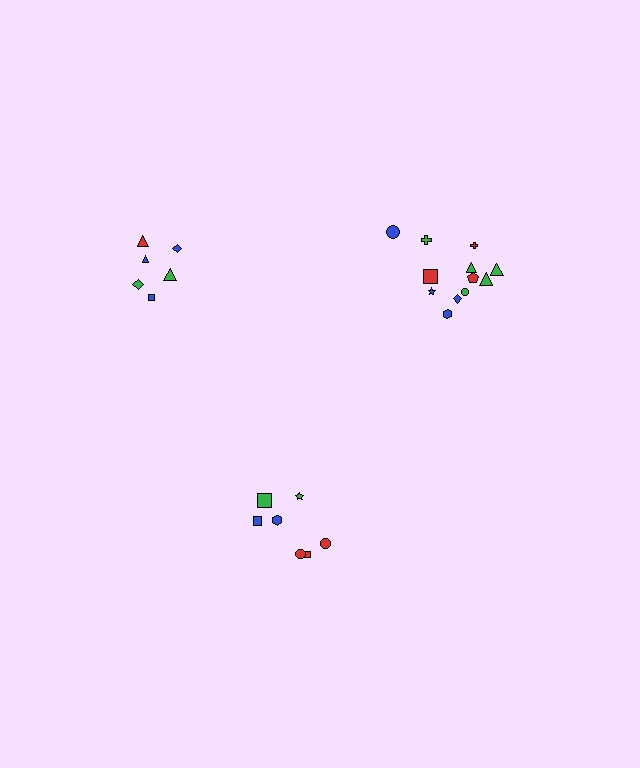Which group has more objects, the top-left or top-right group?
The top-right group.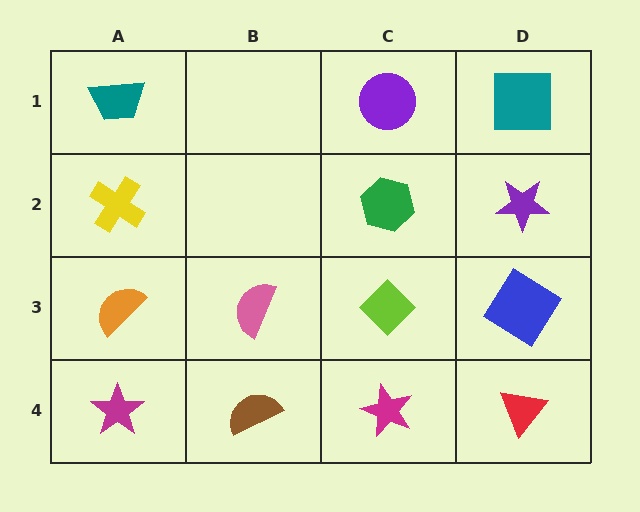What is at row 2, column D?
A purple star.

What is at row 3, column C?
A lime diamond.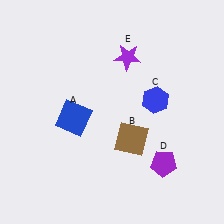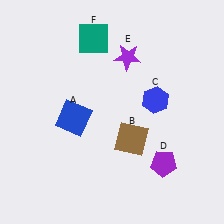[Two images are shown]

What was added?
A teal square (F) was added in Image 2.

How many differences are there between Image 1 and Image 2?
There is 1 difference between the two images.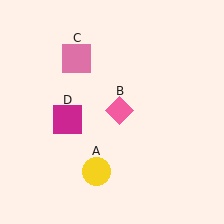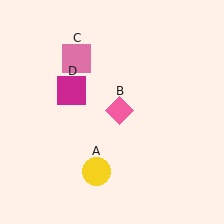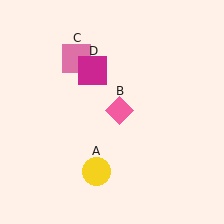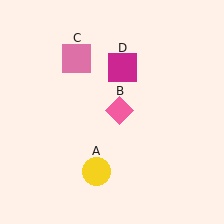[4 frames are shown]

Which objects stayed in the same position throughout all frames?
Yellow circle (object A) and pink diamond (object B) and pink square (object C) remained stationary.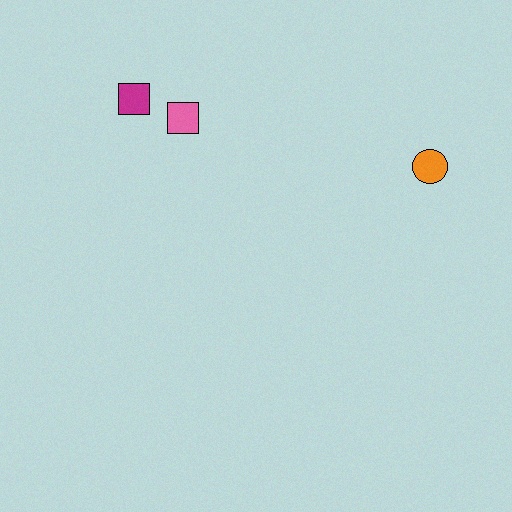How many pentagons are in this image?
There are no pentagons.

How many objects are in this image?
There are 3 objects.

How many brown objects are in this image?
There are no brown objects.